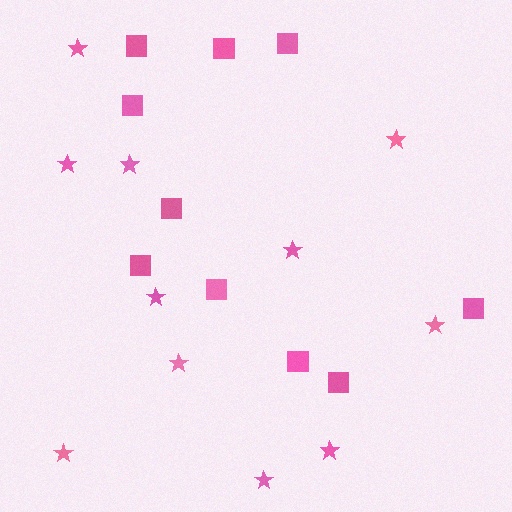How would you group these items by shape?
There are 2 groups: one group of squares (10) and one group of stars (11).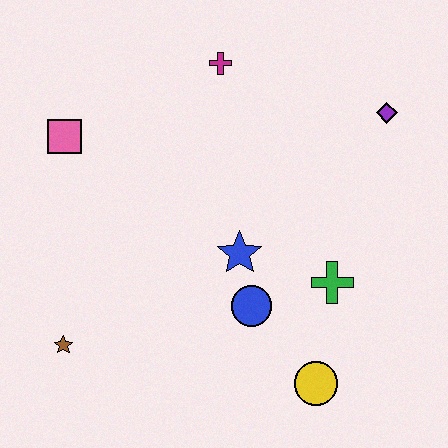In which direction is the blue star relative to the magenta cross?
The blue star is below the magenta cross.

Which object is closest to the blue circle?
The blue star is closest to the blue circle.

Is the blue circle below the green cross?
Yes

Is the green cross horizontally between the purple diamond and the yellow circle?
Yes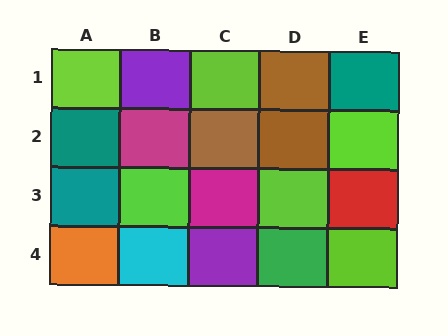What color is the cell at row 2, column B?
Magenta.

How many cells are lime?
6 cells are lime.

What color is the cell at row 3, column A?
Teal.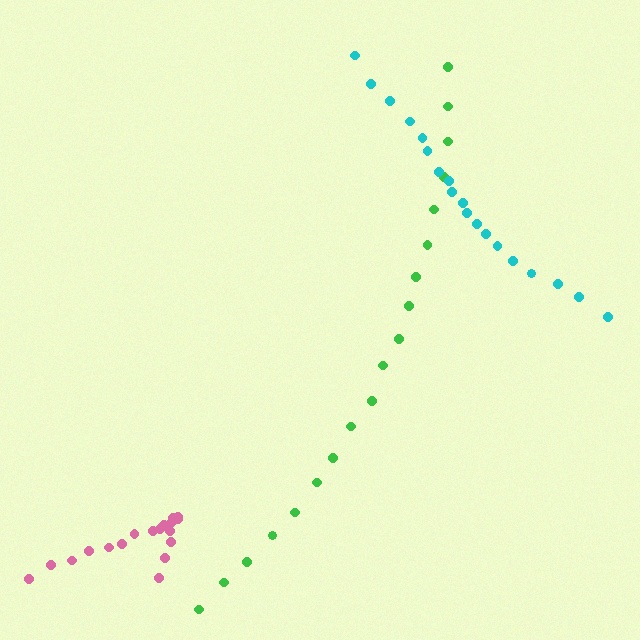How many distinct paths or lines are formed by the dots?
There are 3 distinct paths.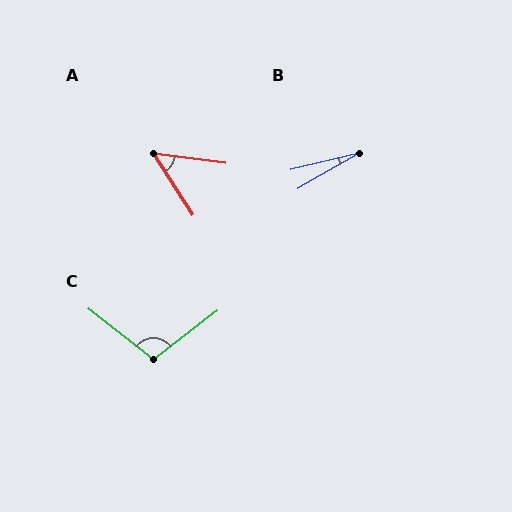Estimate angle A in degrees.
Approximately 50 degrees.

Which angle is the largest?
C, at approximately 104 degrees.